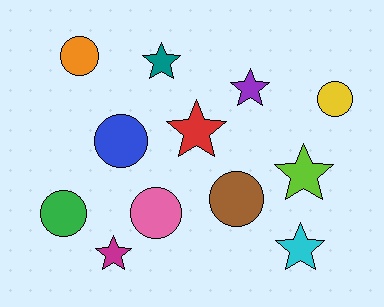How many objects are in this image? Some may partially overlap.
There are 12 objects.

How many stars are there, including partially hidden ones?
There are 6 stars.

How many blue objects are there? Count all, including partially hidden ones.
There is 1 blue object.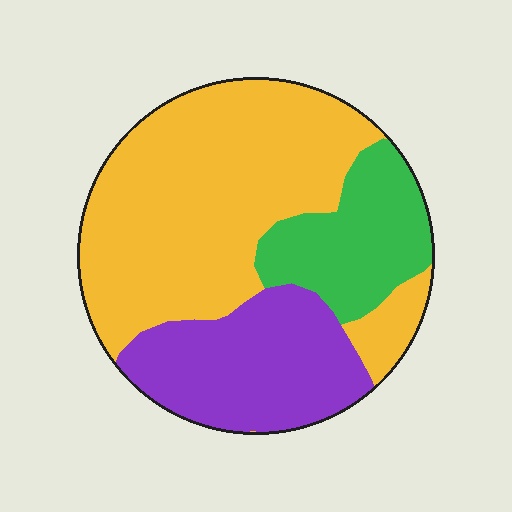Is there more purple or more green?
Purple.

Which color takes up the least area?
Green, at roughly 20%.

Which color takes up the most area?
Yellow, at roughly 55%.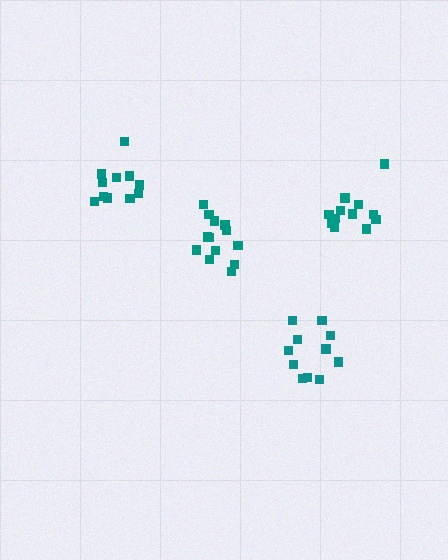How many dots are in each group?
Group 1: 11 dots, Group 2: 11 dots, Group 3: 12 dots, Group 4: 13 dots (47 total).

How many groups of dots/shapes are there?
There are 4 groups.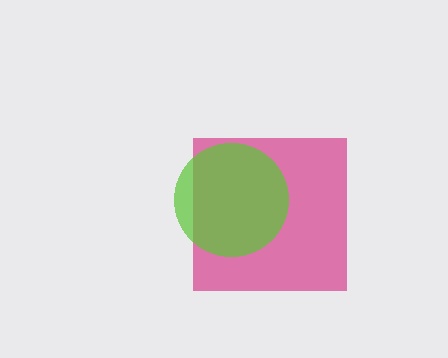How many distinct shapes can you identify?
There are 2 distinct shapes: a magenta square, a lime circle.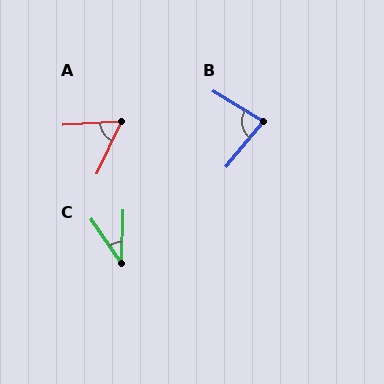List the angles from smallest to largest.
C (36°), A (61°), B (82°).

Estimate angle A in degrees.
Approximately 61 degrees.